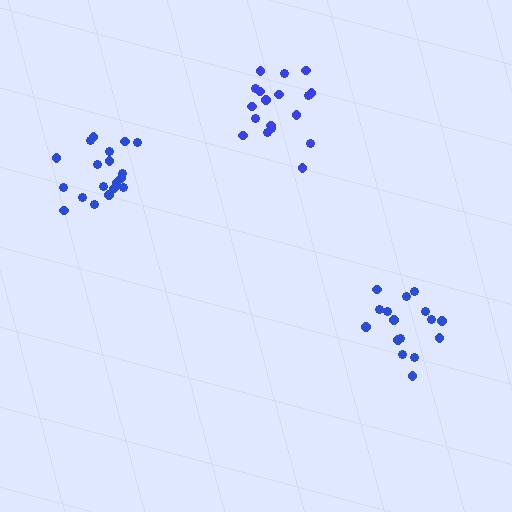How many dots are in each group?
Group 1: 19 dots, Group 2: 16 dots, Group 3: 18 dots (53 total).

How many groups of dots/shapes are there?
There are 3 groups.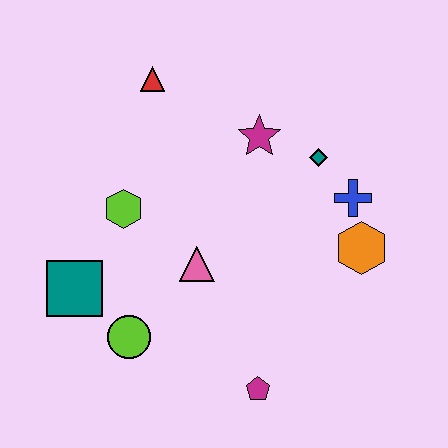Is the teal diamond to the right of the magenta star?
Yes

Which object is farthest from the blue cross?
The teal square is farthest from the blue cross.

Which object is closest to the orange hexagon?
The blue cross is closest to the orange hexagon.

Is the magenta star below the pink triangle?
No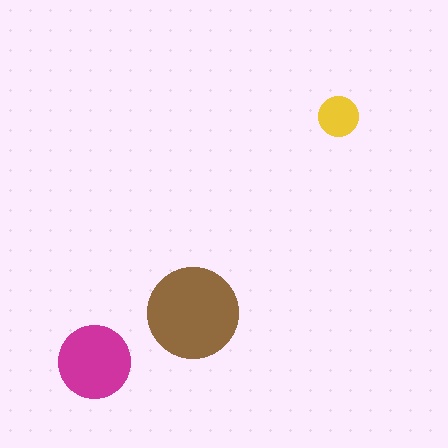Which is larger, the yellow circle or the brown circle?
The brown one.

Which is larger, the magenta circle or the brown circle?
The brown one.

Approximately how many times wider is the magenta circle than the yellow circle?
About 2 times wider.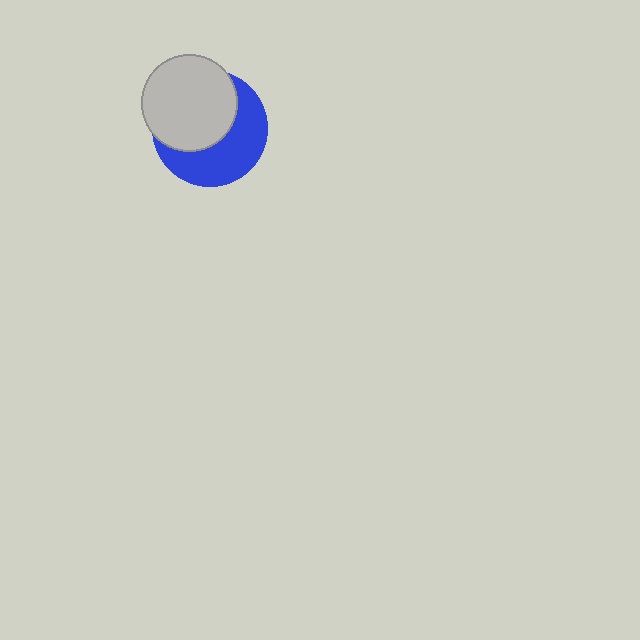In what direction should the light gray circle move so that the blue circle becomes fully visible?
The light gray circle should move toward the upper-left. That is the shortest direction to clear the overlap and leave the blue circle fully visible.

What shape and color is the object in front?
The object in front is a light gray circle.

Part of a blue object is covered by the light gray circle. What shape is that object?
It is a circle.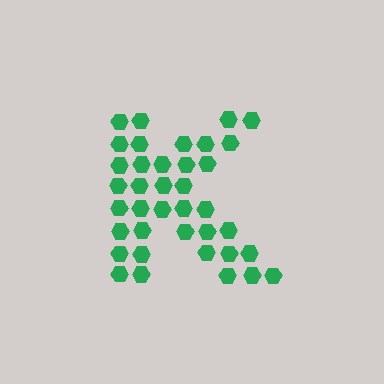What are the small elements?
The small elements are hexagons.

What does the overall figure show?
The overall figure shows the letter K.